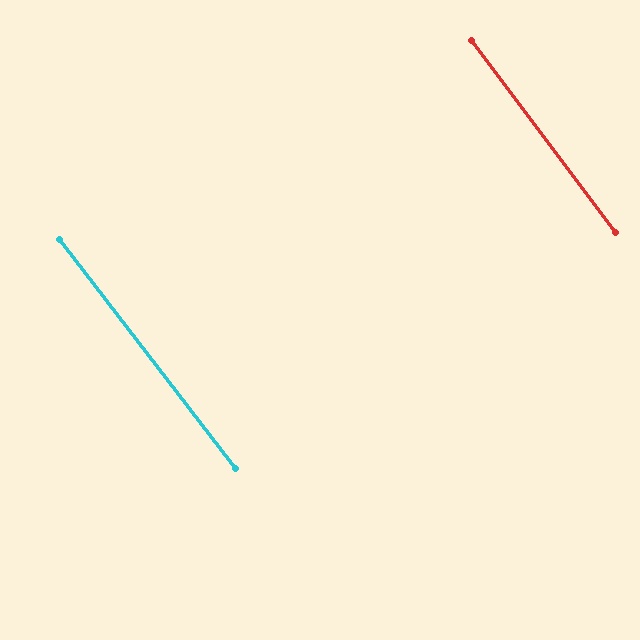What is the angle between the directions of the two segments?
Approximately 1 degree.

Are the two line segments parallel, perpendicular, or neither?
Parallel — their directions differ by only 0.7°.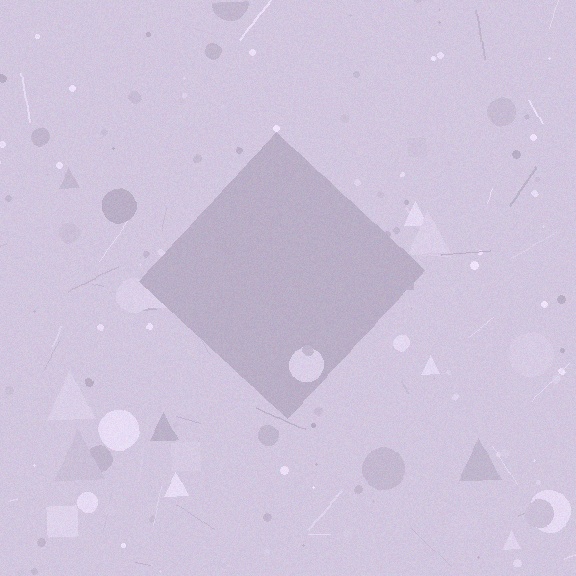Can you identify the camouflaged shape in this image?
The camouflaged shape is a diamond.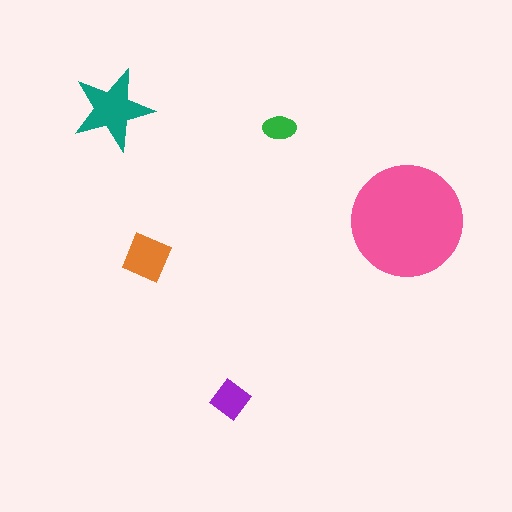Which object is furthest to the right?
The pink circle is rightmost.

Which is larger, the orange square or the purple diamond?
The orange square.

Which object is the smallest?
The green ellipse.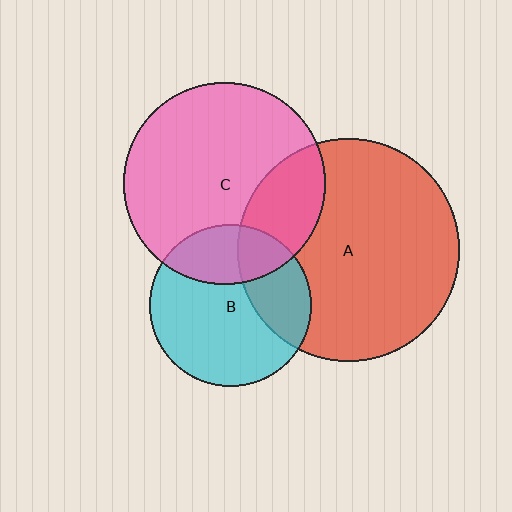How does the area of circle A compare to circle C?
Approximately 1.2 times.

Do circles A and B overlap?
Yes.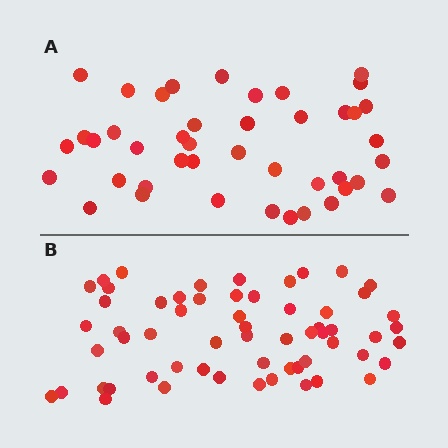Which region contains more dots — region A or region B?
Region B (the bottom region) has more dots.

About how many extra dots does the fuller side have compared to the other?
Region B has approximately 15 more dots than region A.